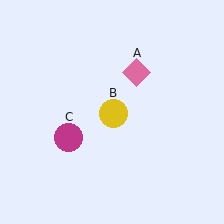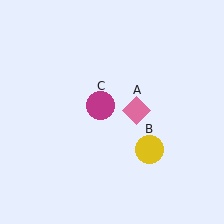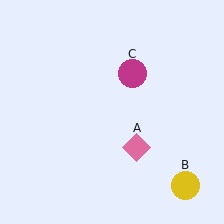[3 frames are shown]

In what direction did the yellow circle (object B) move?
The yellow circle (object B) moved down and to the right.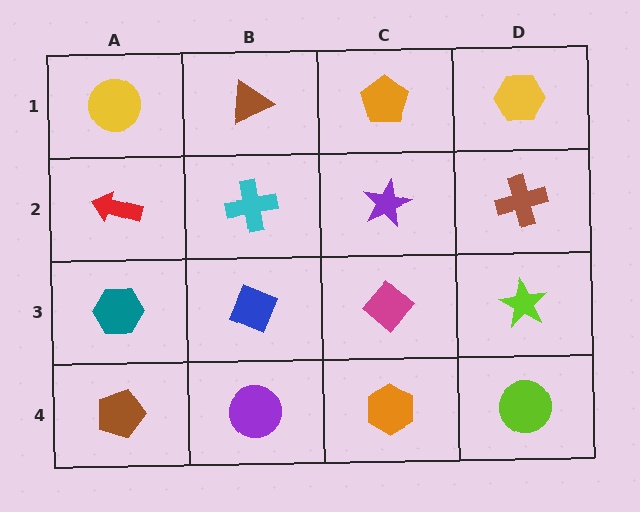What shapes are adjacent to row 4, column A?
A teal hexagon (row 3, column A), a purple circle (row 4, column B).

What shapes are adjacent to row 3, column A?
A red arrow (row 2, column A), a brown pentagon (row 4, column A), a blue diamond (row 3, column B).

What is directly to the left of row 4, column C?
A purple circle.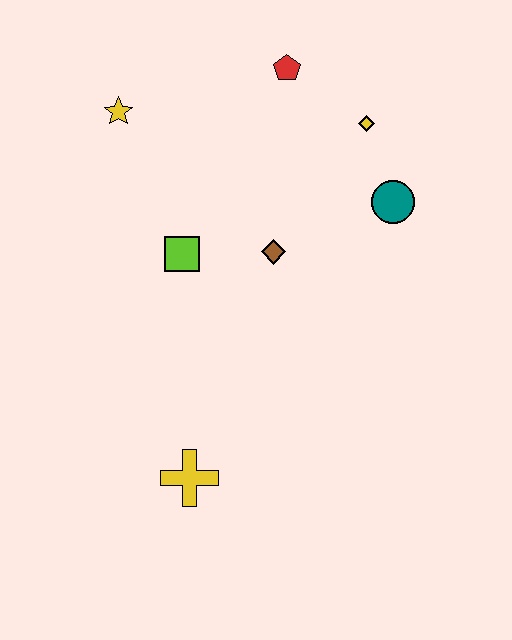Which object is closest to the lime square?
The brown diamond is closest to the lime square.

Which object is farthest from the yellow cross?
The red pentagon is farthest from the yellow cross.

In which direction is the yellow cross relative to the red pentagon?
The yellow cross is below the red pentagon.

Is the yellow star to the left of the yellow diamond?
Yes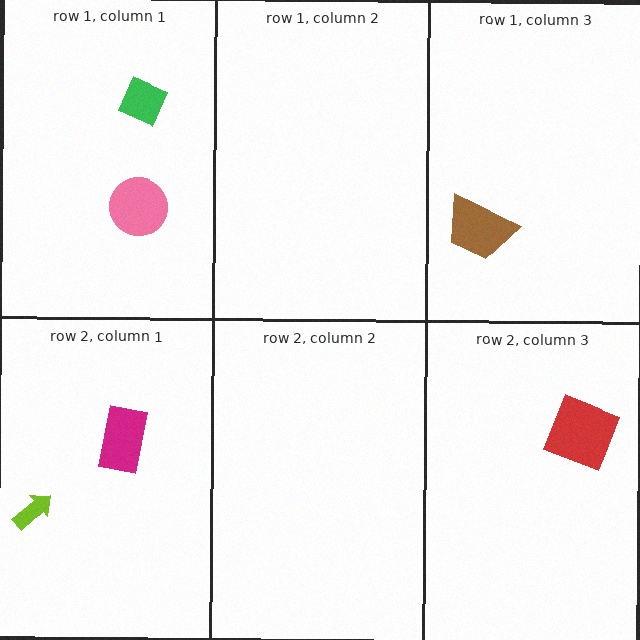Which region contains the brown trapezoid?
The row 1, column 3 region.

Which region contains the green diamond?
The row 1, column 1 region.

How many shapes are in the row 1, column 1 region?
2.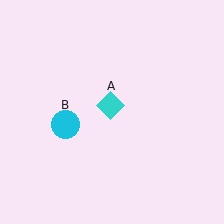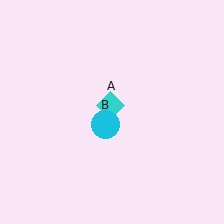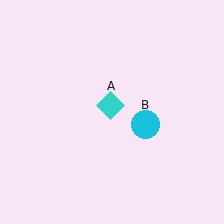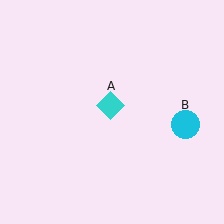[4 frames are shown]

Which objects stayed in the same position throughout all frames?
Cyan diamond (object A) remained stationary.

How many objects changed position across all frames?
1 object changed position: cyan circle (object B).